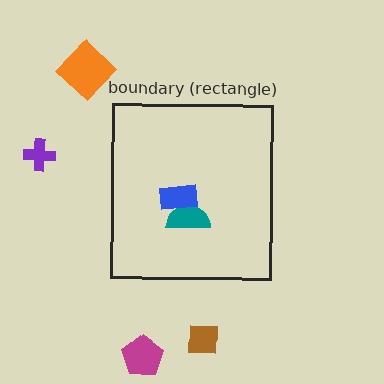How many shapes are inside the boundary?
2 inside, 4 outside.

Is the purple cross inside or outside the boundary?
Outside.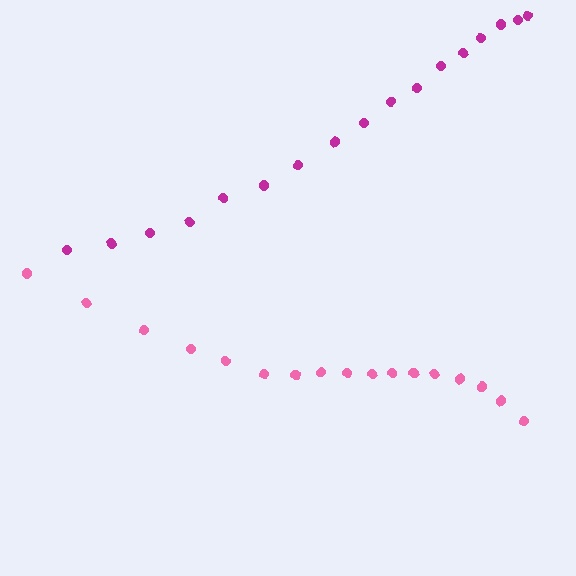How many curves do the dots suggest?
There are 2 distinct paths.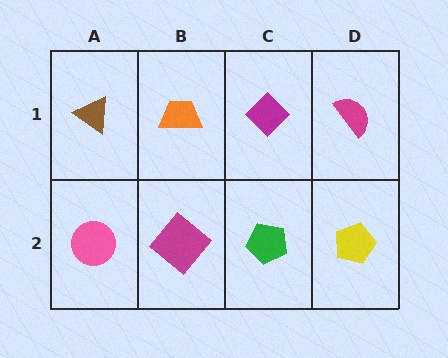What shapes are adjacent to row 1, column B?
A magenta diamond (row 2, column B), a brown triangle (row 1, column A), a magenta diamond (row 1, column C).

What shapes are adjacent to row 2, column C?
A magenta diamond (row 1, column C), a magenta diamond (row 2, column B), a yellow pentagon (row 2, column D).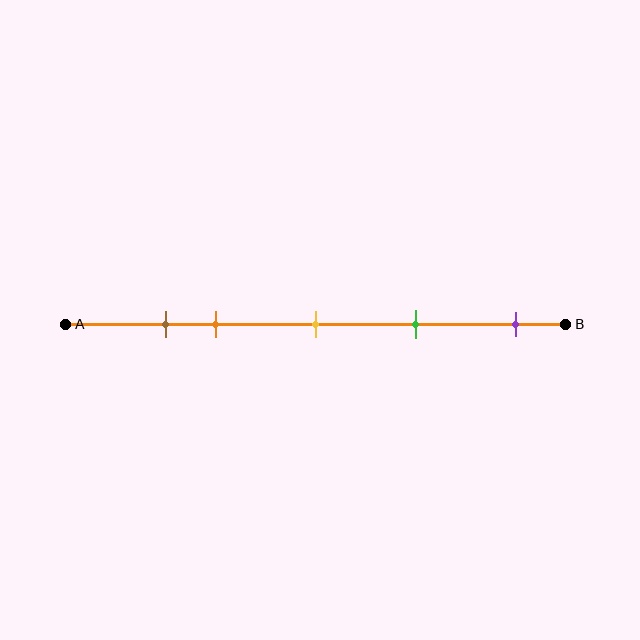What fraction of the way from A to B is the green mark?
The green mark is approximately 70% (0.7) of the way from A to B.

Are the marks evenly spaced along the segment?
No, the marks are not evenly spaced.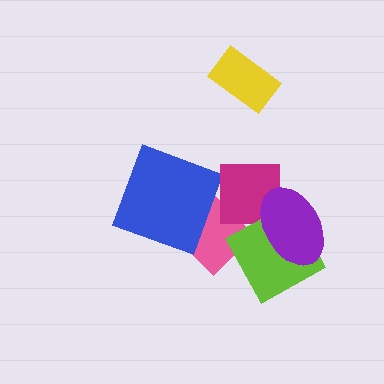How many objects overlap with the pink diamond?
3 objects overlap with the pink diamond.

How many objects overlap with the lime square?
2 objects overlap with the lime square.